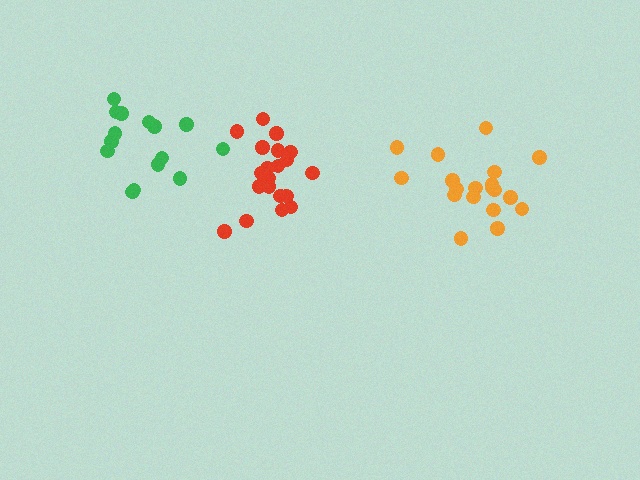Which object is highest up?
The green cluster is topmost.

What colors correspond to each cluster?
The clusters are colored: red, green, orange.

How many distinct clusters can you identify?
There are 3 distinct clusters.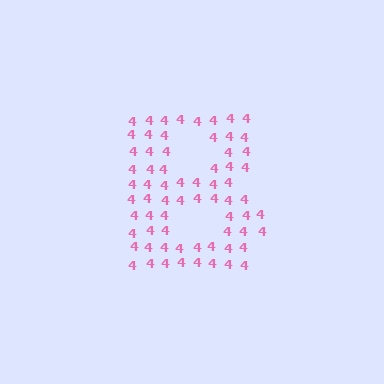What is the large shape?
The large shape is the letter B.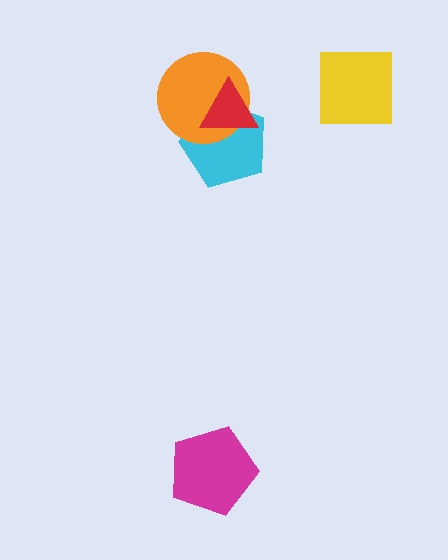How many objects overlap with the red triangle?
2 objects overlap with the red triangle.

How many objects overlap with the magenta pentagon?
0 objects overlap with the magenta pentagon.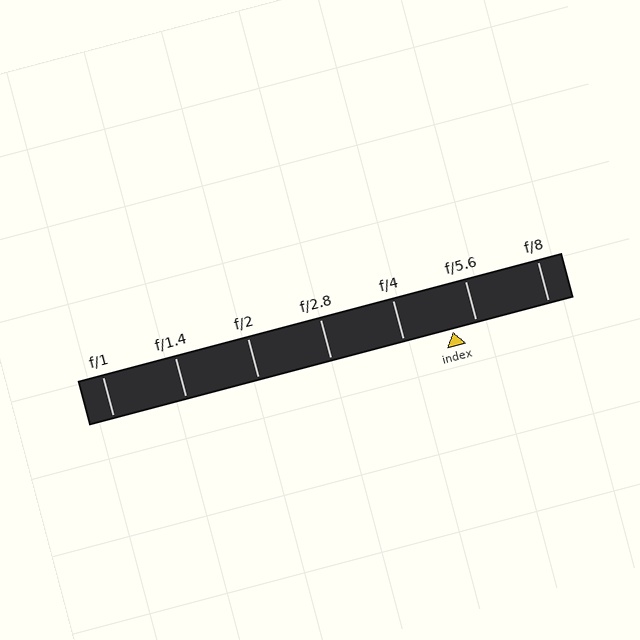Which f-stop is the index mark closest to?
The index mark is closest to f/5.6.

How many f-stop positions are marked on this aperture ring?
There are 7 f-stop positions marked.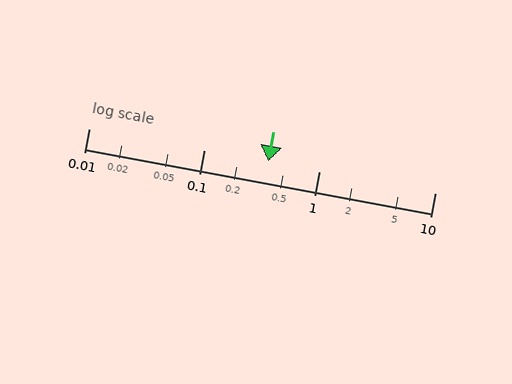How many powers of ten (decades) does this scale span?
The scale spans 3 decades, from 0.01 to 10.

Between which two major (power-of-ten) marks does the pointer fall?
The pointer is between 0.1 and 1.